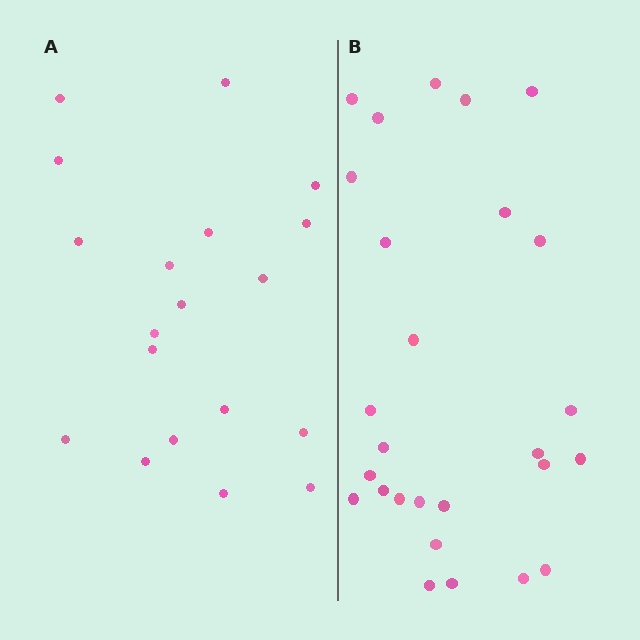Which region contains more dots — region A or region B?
Region B (the right region) has more dots.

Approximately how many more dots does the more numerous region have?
Region B has roughly 8 or so more dots than region A.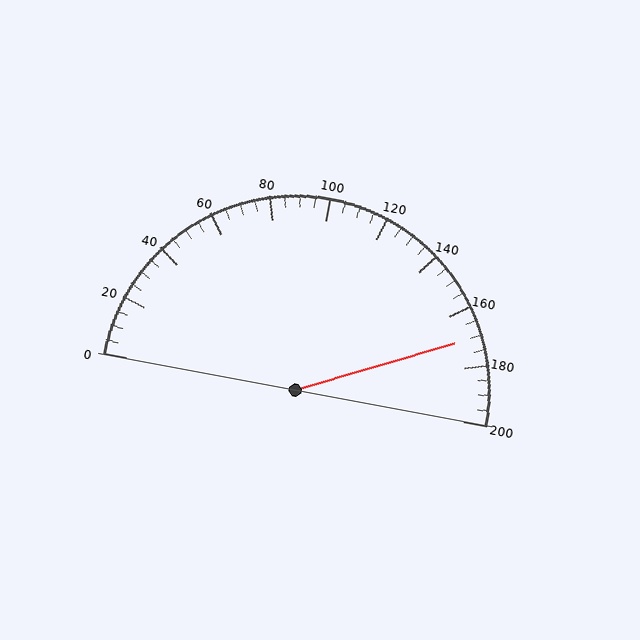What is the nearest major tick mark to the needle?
The nearest major tick mark is 160.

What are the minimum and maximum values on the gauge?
The gauge ranges from 0 to 200.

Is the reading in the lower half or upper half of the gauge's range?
The reading is in the upper half of the range (0 to 200).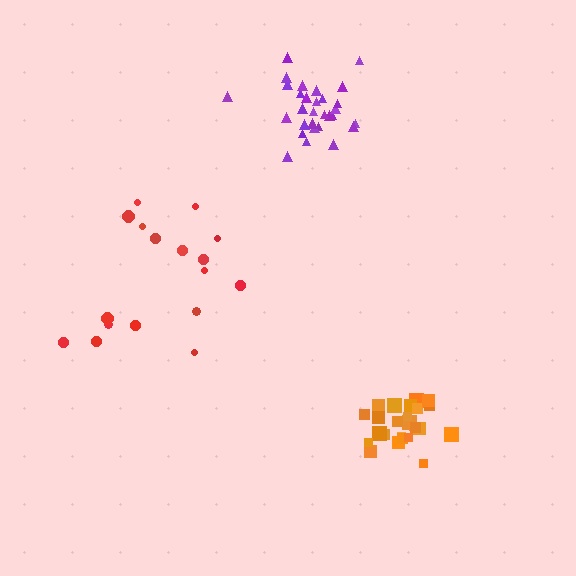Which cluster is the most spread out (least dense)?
Red.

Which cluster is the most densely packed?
Orange.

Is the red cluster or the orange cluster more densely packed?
Orange.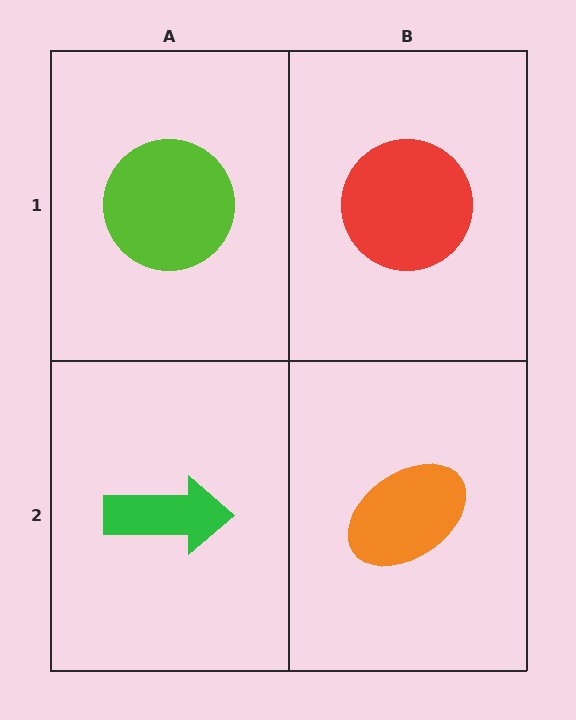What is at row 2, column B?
An orange ellipse.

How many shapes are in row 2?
2 shapes.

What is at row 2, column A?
A green arrow.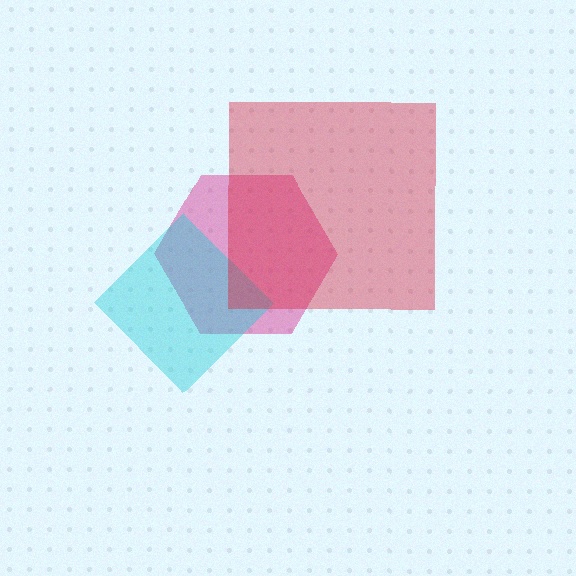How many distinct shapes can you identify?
There are 3 distinct shapes: a magenta hexagon, a cyan diamond, a red square.